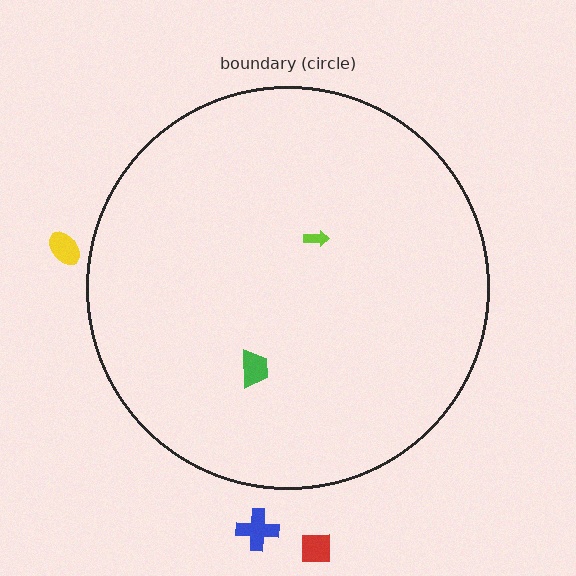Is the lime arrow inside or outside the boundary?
Inside.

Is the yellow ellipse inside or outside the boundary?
Outside.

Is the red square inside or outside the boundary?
Outside.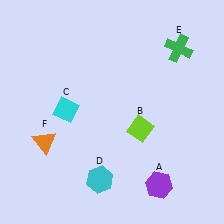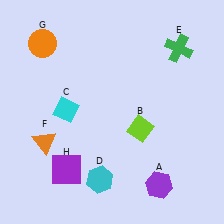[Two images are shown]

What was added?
An orange circle (G), a purple square (H) were added in Image 2.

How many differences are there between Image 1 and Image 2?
There are 2 differences between the two images.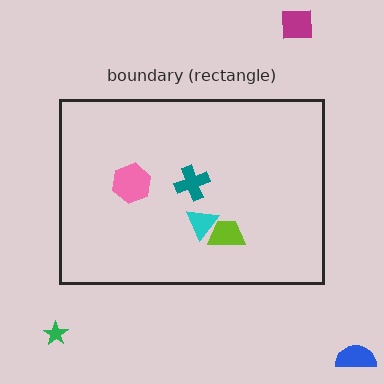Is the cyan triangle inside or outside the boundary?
Inside.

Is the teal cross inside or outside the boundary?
Inside.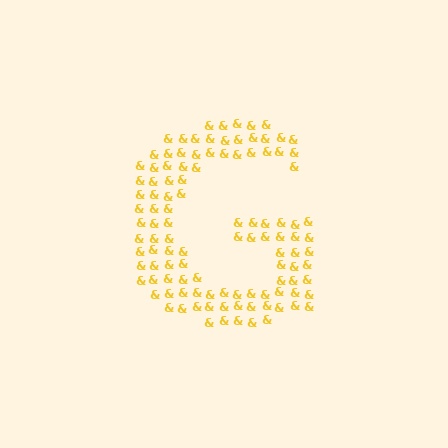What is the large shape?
The large shape is the letter G.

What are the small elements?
The small elements are ampersands.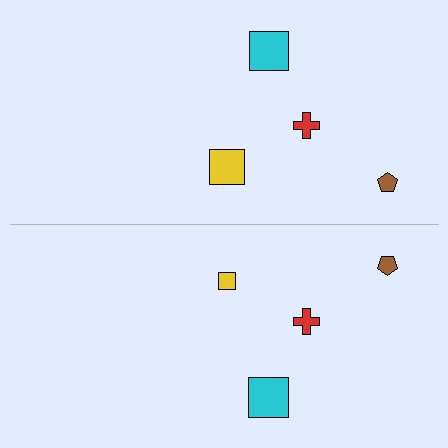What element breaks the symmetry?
The yellow square on the bottom side has a different size than its mirror counterpart.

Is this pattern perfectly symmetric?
No, the pattern is not perfectly symmetric. The yellow square on the bottom side has a different size than its mirror counterpart.